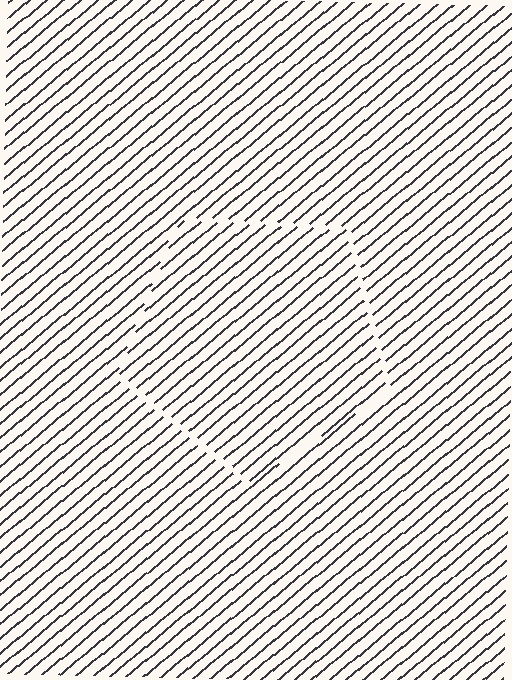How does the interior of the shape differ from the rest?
The interior of the shape contains the same grating, shifted by half a period — the contour is defined by the phase discontinuity where line-ends from the inner and outer gratings abut.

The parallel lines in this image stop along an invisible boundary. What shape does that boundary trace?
An illusory pentagon. The interior of the shape contains the same grating, shifted by half a period — the contour is defined by the phase discontinuity where line-ends from the inner and outer gratings abut.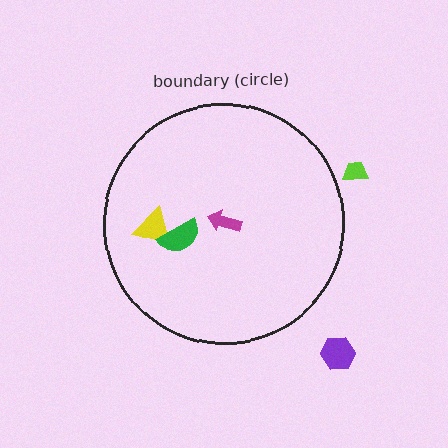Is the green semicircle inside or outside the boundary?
Inside.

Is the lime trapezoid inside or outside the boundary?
Outside.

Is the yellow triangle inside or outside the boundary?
Inside.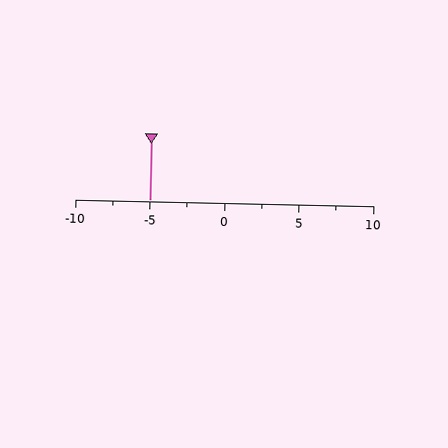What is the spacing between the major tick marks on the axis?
The major ticks are spaced 5 apart.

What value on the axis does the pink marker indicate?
The marker indicates approximately -5.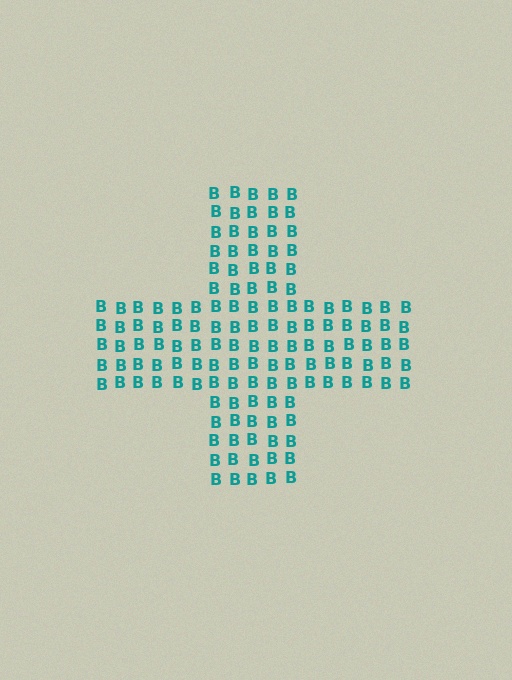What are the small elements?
The small elements are letter B's.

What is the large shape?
The large shape is a cross.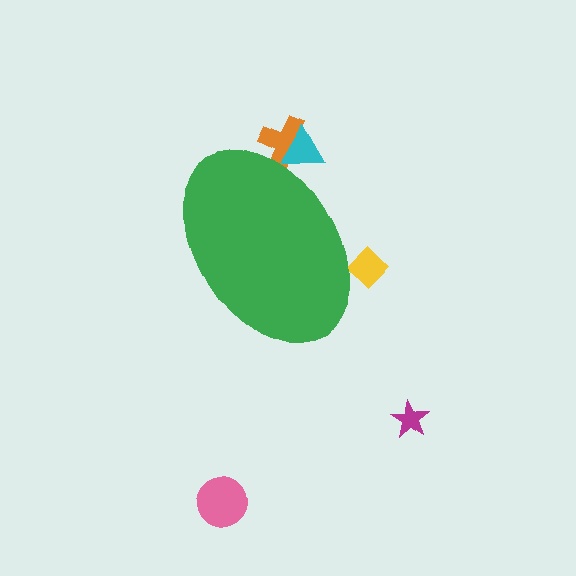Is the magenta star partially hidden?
No, the magenta star is fully visible.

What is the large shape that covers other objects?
A green ellipse.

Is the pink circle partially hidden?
No, the pink circle is fully visible.